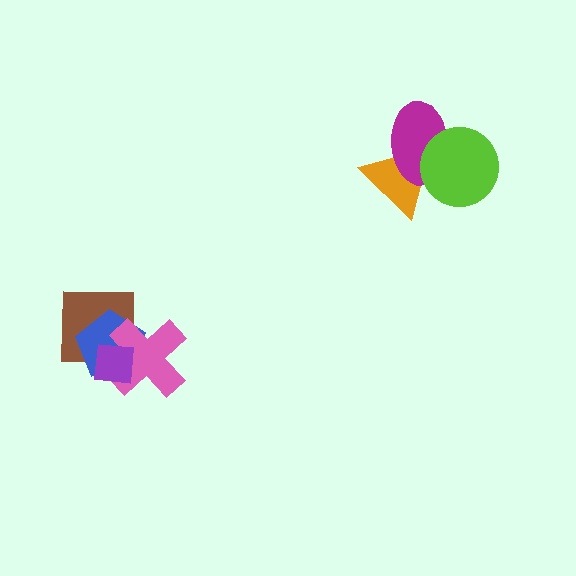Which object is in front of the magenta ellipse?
The lime circle is in front of the magenta ellipse.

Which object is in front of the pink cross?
The purple square is in front of the pink cross.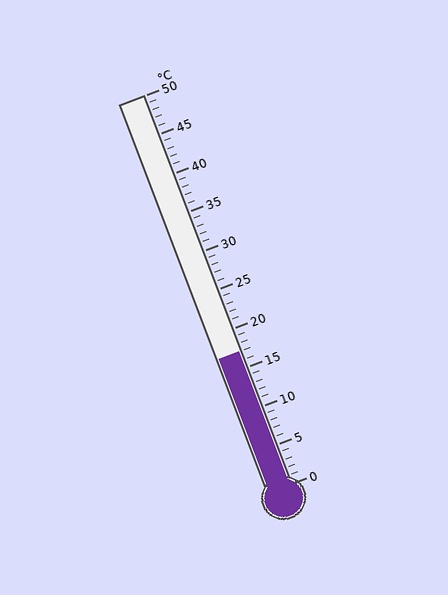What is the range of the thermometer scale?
The thermometer scale ranges from 0°C to 50°C.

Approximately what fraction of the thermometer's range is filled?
The thermometer is filled to approximately 35% of its range.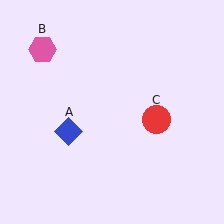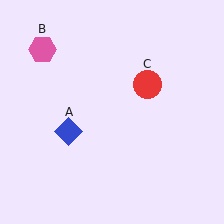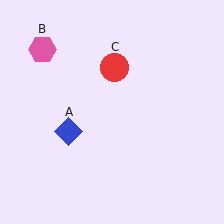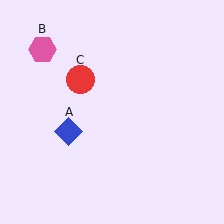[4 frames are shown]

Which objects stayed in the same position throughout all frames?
Blue diamond (object A) and pink hexagon (object B) remained stationary.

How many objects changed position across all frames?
1 object changed position: red circle (object C).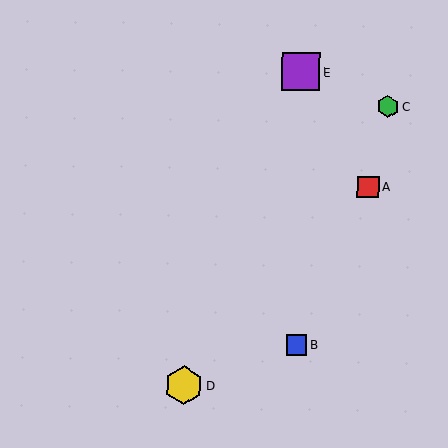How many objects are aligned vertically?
2 objects (B, E) are aligned vertically.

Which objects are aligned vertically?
Objects B, E are aligned vertically.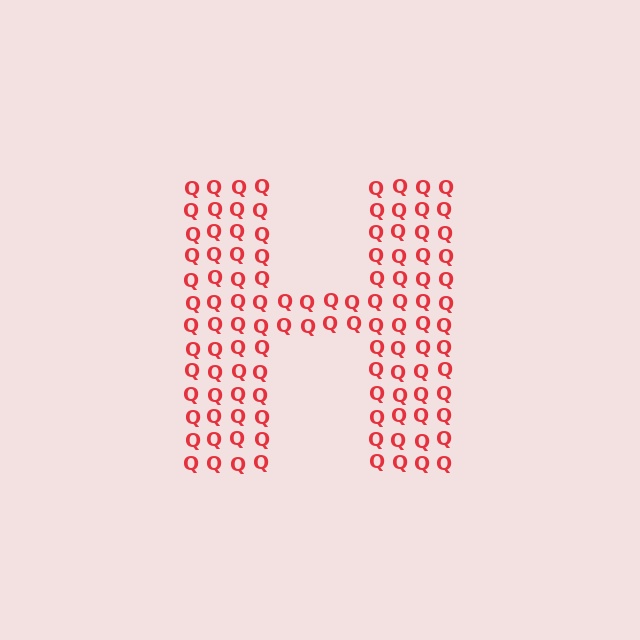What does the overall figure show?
The overall figure shows the letter H.